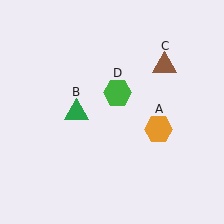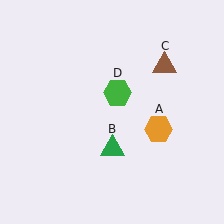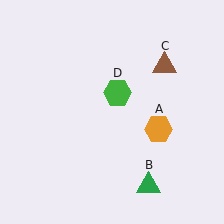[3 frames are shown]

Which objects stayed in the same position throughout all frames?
Orange hexagon (object A) and brown triangle (object C) and green hexagon (object D) remained stationary.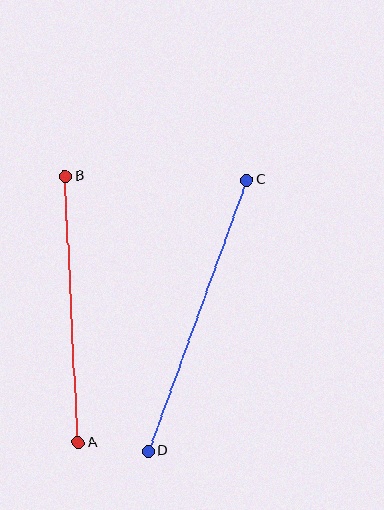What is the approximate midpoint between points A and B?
The midpoint is at approximately (72, 309) pixels.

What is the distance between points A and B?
The distance is approximately 267 pixels.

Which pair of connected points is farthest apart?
Points C and D are farthest apart.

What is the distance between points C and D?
The distance is approximately 288 pixels.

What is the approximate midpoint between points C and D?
The midpoint is at approximately (198, 316) pixels.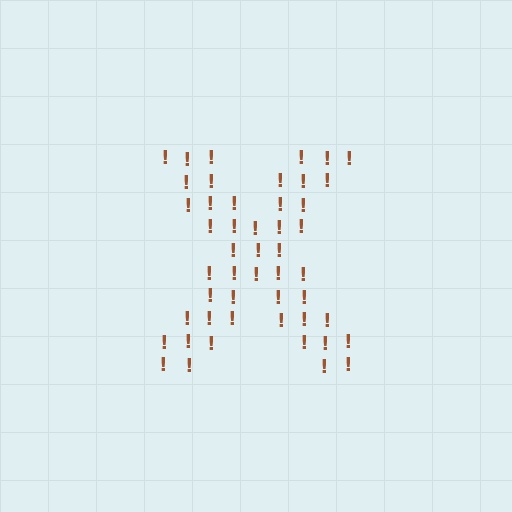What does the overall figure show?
The overall figure shows the letter X.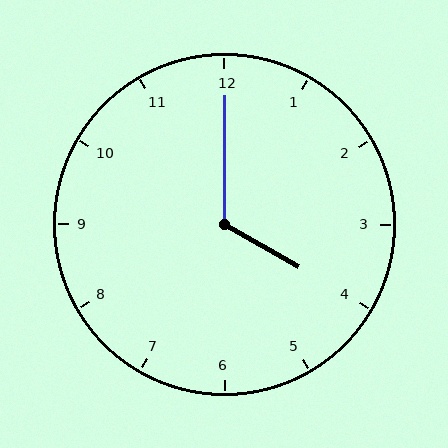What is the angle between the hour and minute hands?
Approximately 120 degrees.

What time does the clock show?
4:00.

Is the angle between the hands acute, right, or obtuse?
It is obtuse.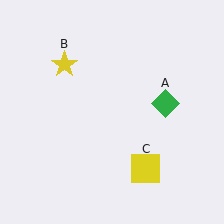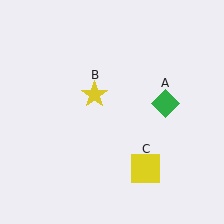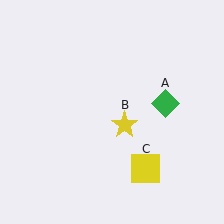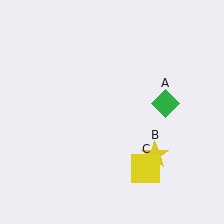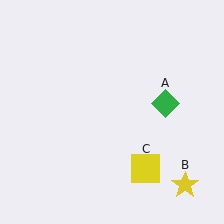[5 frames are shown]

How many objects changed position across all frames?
1 object changed position: yellow star (object B).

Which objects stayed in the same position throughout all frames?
Green diamond (object A) and yellow square (object C) remained stationary.